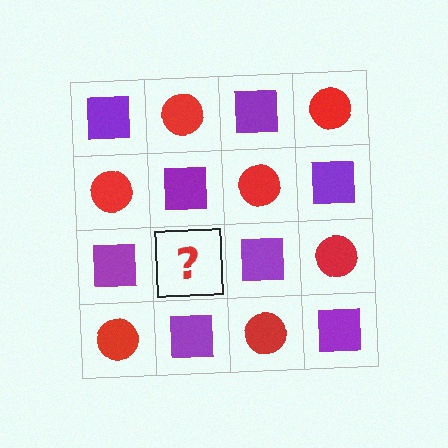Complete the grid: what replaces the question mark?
The question mark should be replaced with a red circle.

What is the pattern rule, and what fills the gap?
The rule is that it alternates purple square and red circle in a checkerboard pattern. The gap should be filled with a red circle.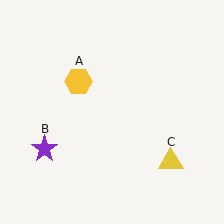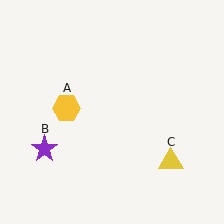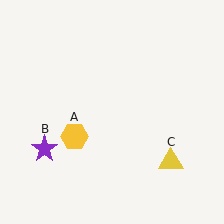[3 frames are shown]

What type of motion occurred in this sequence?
The yellow hexagon (object A) rotated counterclockwise around the center of the scene.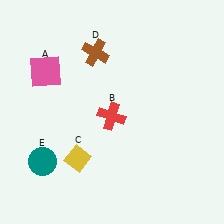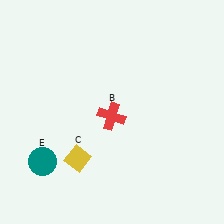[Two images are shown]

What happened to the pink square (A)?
The pink square (A) was removed in Image 2. It was in the top-left area of Image 1.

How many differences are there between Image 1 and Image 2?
There are 2 differences between the two images.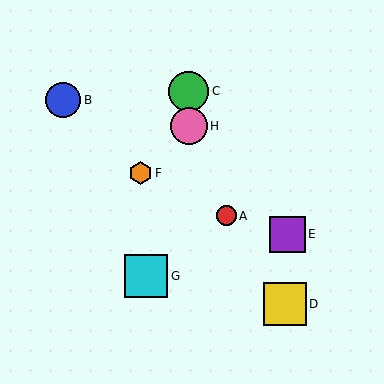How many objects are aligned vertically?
2 objects (C, H) are aligned vertically.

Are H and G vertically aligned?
No, H is at x≈189 and G is at x≈146.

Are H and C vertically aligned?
Yes, both are at x≈189.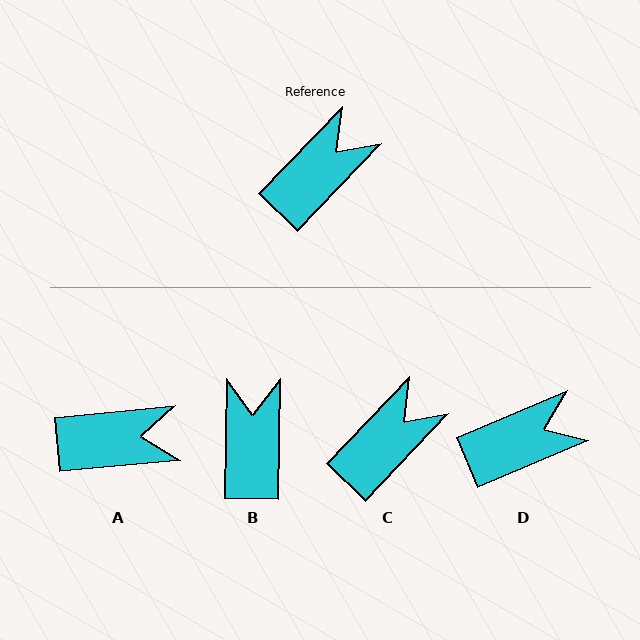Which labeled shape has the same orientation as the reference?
C.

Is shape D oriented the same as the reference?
No, it is off by about 23 degrees.